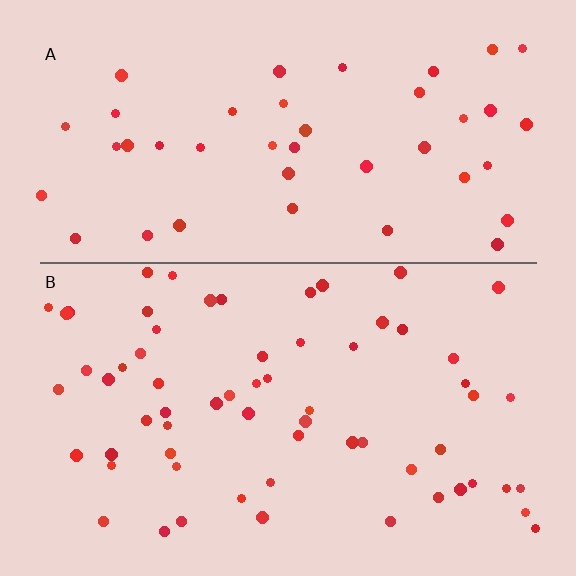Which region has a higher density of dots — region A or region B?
B (the bottom).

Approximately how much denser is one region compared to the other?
Approximately 1.5× — region B over region A.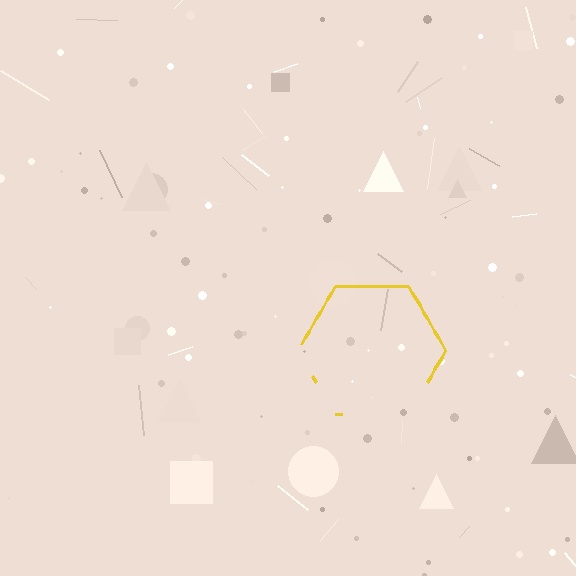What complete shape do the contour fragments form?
The contour fragments form a hexagon.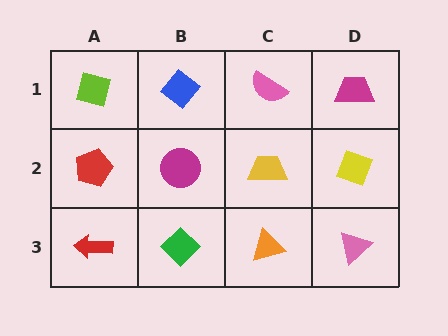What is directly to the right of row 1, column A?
A blue diamond.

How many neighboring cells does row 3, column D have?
2.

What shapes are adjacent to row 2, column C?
A pink semicircle (row 1, column C), an orange triangle (row 3, column C), a magenta circle (row 2, column B), a yellow diamond (row 2, column D).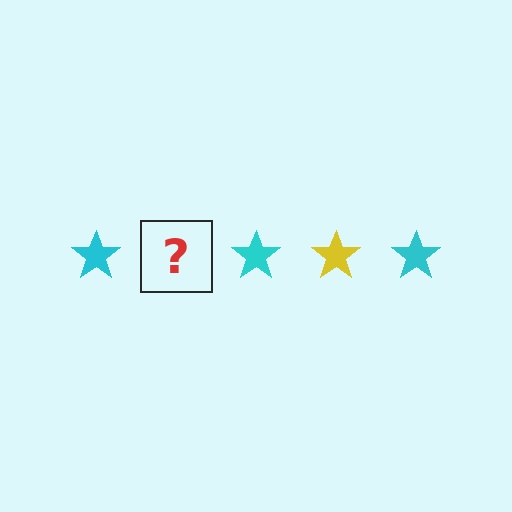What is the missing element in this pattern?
The missing element is a yellow star.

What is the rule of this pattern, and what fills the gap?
The rule is that the pattern cycles through cyan, yellow stars. The gap should be filled with a yellow star.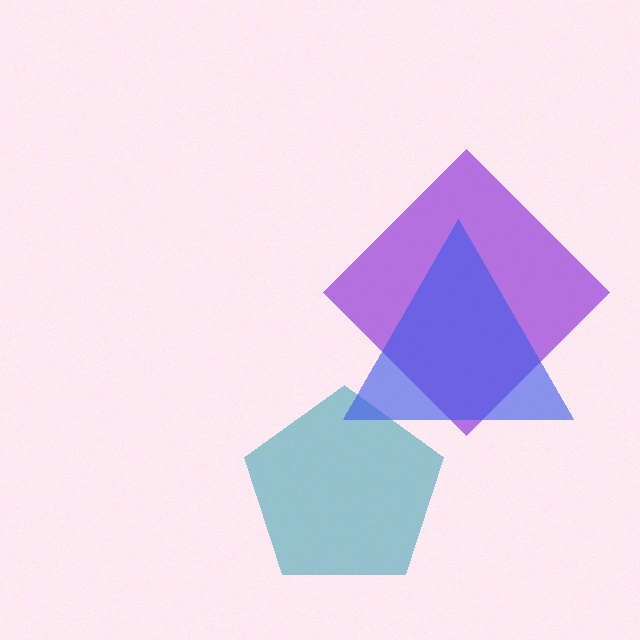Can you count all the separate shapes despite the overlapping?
Yes, there are 3 separate shapes.